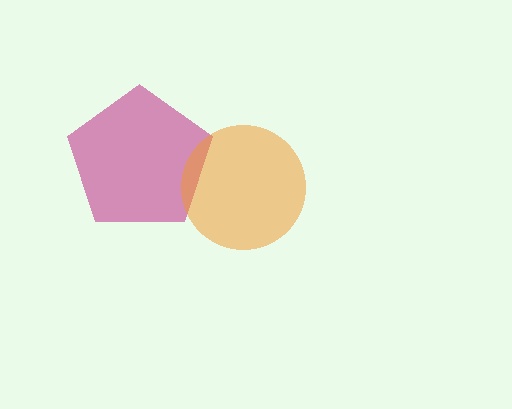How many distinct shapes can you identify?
There are 2 distinct shapes: a magenta pentagon, an orange circle.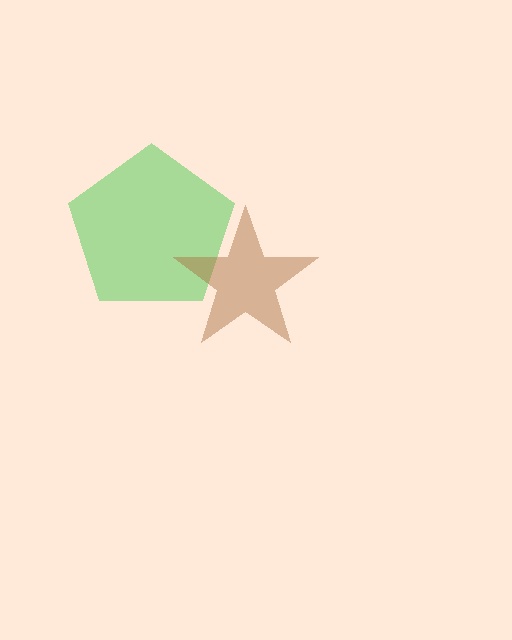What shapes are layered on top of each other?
The layered shapes are: a green pentagon, a brown star.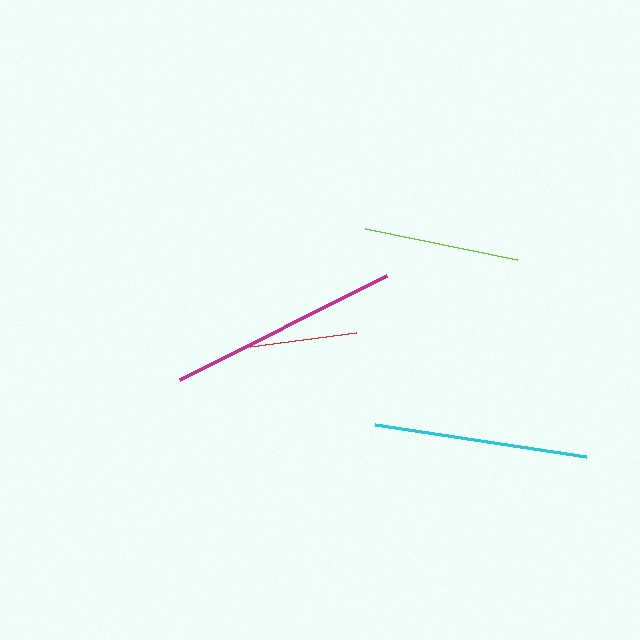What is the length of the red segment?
The red segment is approximately 106 pixels long.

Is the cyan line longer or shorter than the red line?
The cyan line is longer than the red line.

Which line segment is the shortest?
The red line is the shortest at approximately 106 pixels.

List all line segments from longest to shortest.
From longest to shortest: magenta, cyan, lime, red.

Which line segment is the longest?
The magenta line is the longest at approximately 232 pixels.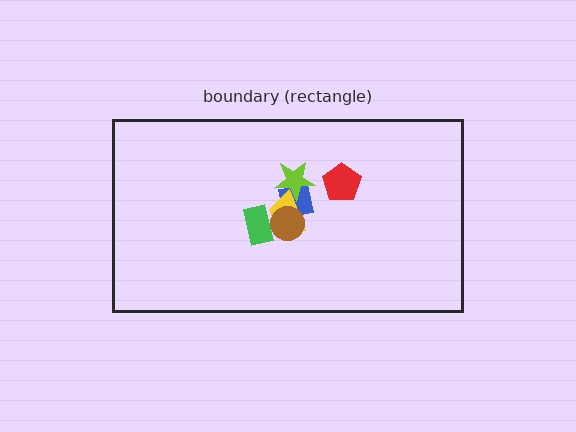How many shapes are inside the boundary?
6 inside, 0 outside.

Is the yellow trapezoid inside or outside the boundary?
Inside.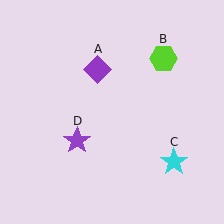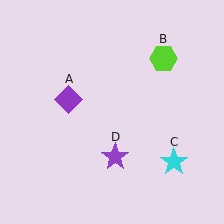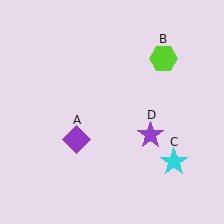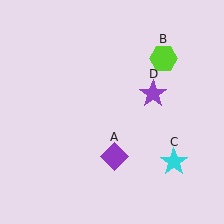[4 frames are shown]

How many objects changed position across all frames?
2 objects changed position: purple diamond (object A), purple star (object D).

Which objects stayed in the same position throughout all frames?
Lime hexagon (object B) and cyan star (object C) remained stationary.